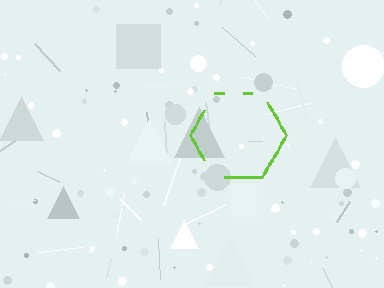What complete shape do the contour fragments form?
The contour fragments form a hexagon.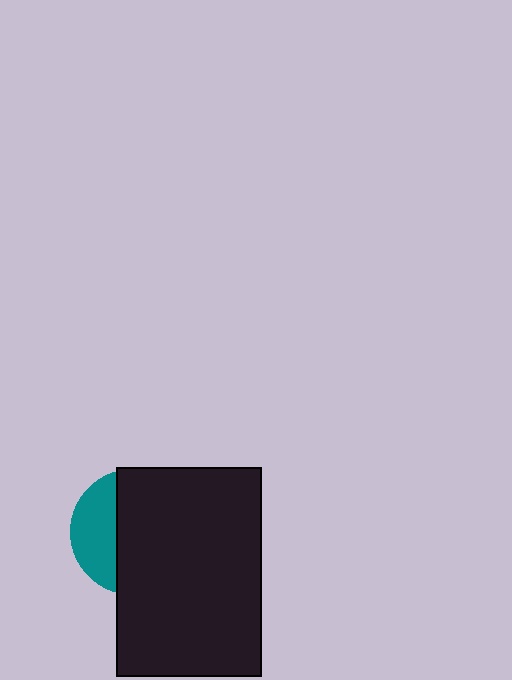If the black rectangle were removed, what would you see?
You would see the complete teal circle.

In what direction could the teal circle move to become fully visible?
The teal circle could move left. That would shift it out from behind the black rectangle entirely.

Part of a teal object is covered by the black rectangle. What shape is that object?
It is a circle.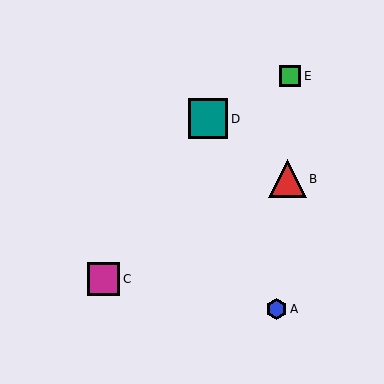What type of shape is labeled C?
Shape C is a magenta square.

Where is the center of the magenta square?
The center of the magenta square is at (104, 279).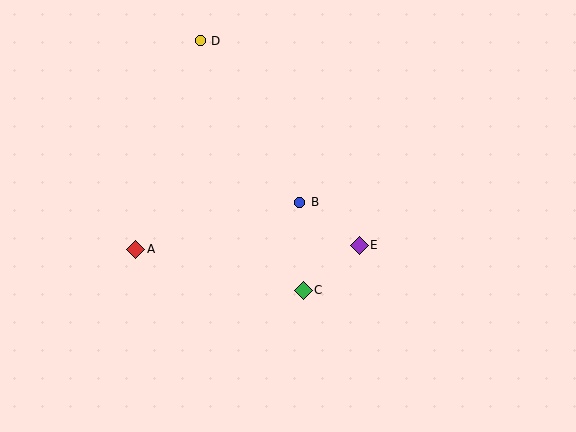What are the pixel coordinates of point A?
Point A is at (136, 249).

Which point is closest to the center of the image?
Point B at (300, 202) is closest to the center.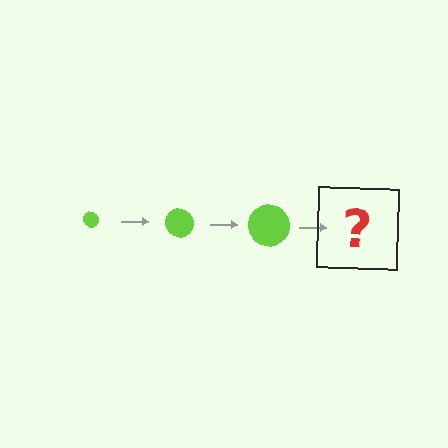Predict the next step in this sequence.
The next step is a lime circle, larger than the previous one.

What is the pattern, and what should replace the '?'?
The pattern is that the circle gets progressively larger each step. The '?' should be a lime circle, larger than the previous one.